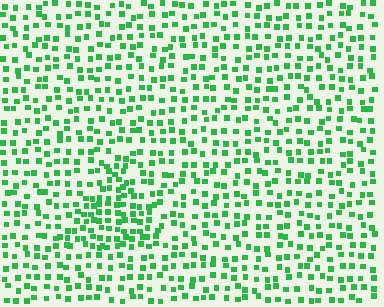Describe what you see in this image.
The image contains small green elements arranged at two different densities. A triangle-shaped region is visible where the elements are more densely packed than the surrounding area.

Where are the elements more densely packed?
The elements are more densely packed inside the triangle boundary.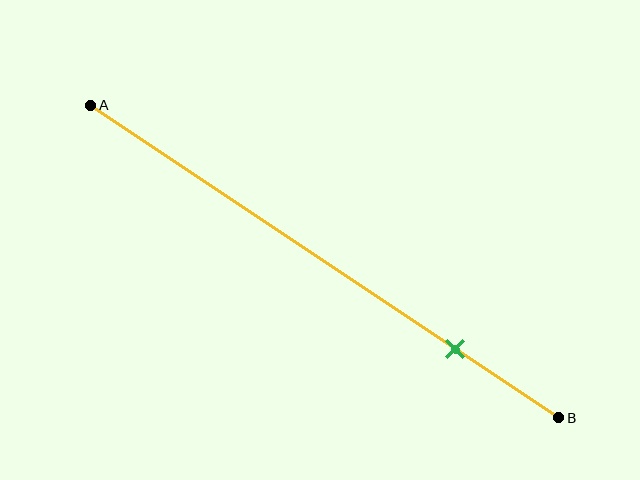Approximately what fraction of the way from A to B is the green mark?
The green mark is approximately 80% of the way from A to B.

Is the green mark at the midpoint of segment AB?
No, the mark is at about 80% from A, not at the 50% midpoint.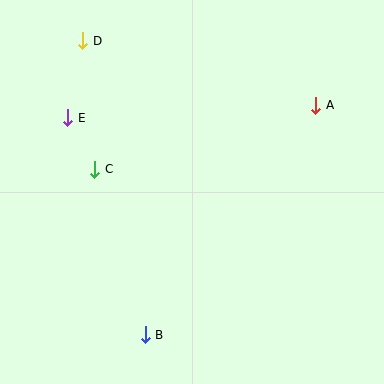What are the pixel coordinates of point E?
Point E is at (68, 118).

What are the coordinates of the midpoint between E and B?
The midpoint between E and B is at (106, 226).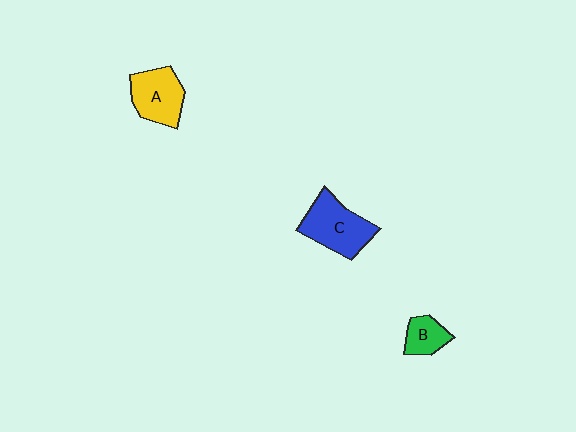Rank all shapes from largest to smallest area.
From largest to smallest: C (blue), A (yellow), B (green).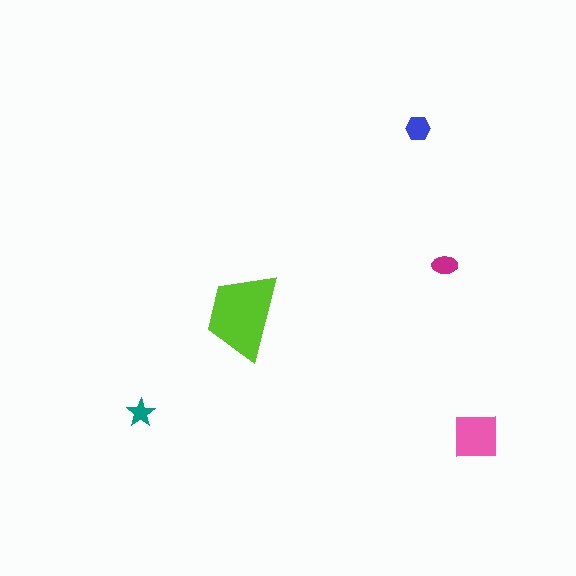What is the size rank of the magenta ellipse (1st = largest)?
4th.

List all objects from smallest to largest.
The teal star, the magenta ellipse, the blue hexagon, the pink square, the lime trapezoid.